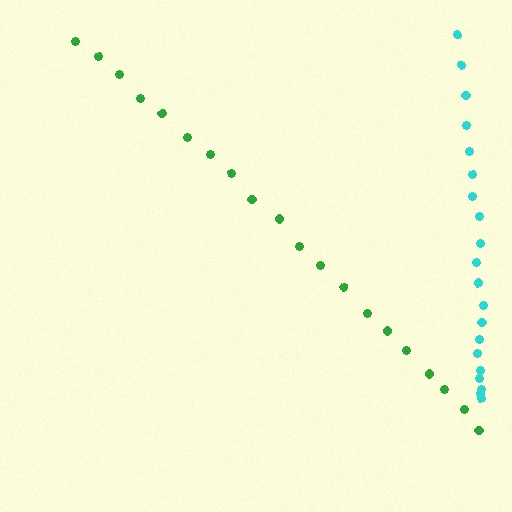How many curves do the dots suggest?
There are 2 distinct paths.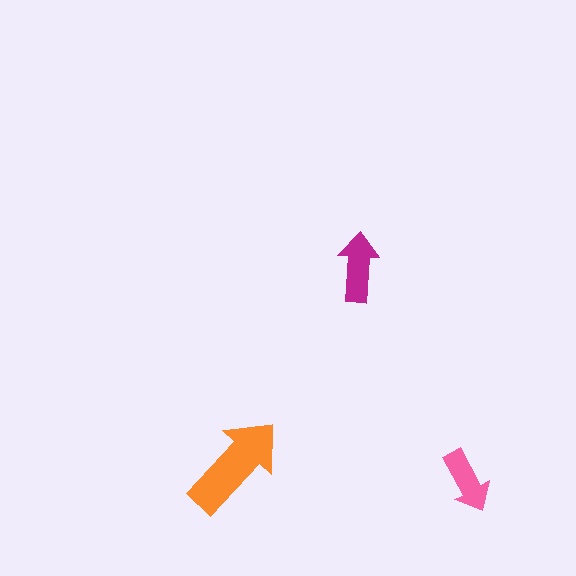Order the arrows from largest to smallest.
the orange one, the magenta one, the pink one.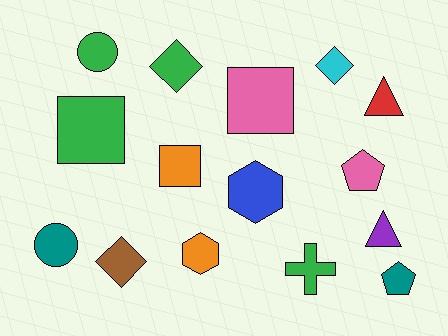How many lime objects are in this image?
There are no lime objects.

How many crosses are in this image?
There is 1 cross.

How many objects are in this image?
There are 15 objects.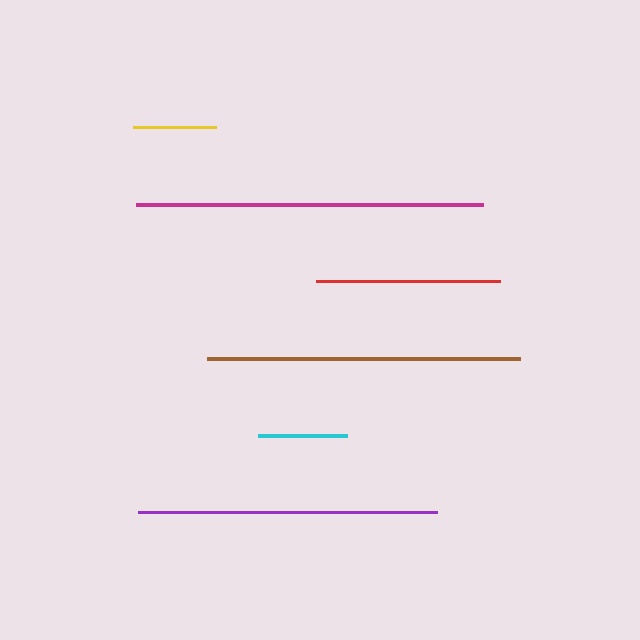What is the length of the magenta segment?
The magenta segment is approximately 347 pixels long.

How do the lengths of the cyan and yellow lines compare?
The cyan and yellow lines are approximately the same length.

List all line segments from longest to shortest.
From longest to shortest: magenta, brown, purple, red, cyan, yellow.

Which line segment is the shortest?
The yellow line is the shortest at approximately 83 pixels.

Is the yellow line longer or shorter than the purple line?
The purple line is longer than the yellow line.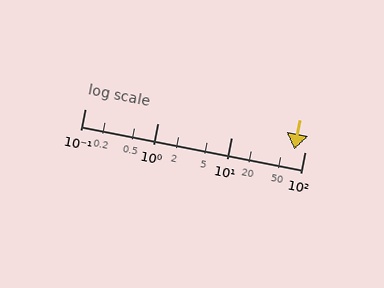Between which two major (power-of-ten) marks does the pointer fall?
The pointer is between 10 and 100.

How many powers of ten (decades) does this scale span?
The scale spans 3 decades, from 0.1 to 100.